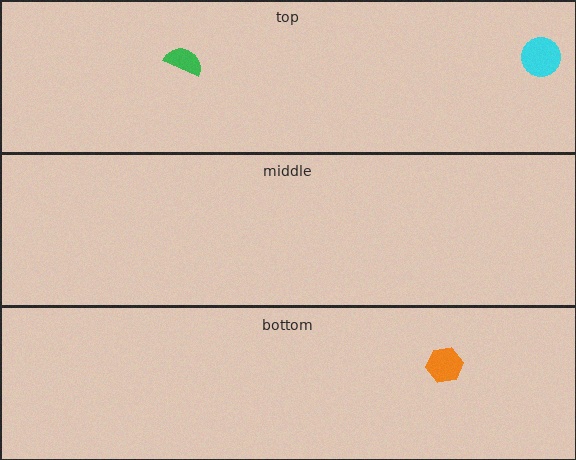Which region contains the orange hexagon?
The bottom region.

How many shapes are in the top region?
2.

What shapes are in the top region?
The green semicircle, the cyan circle.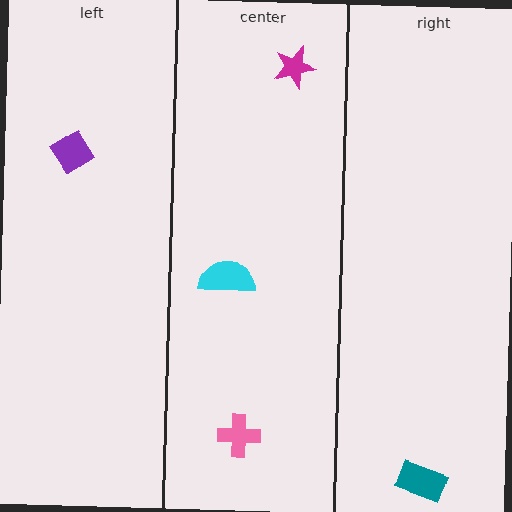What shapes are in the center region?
The pink cross, the cyan semicircle, the magenta star.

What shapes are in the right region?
The teal rectangle.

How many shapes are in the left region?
1.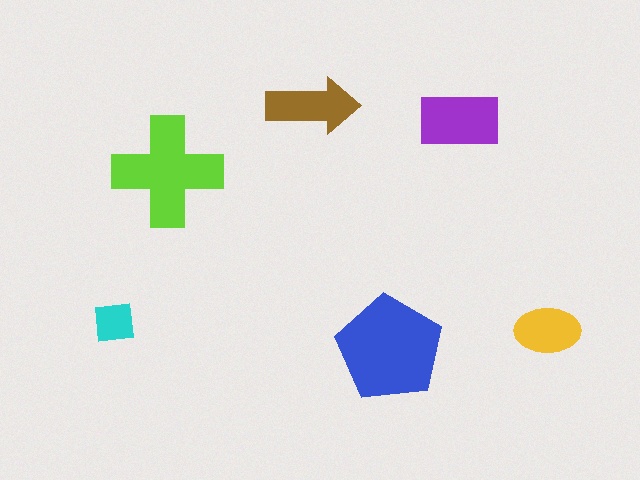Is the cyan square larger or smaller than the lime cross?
Smaller.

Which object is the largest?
The blue pentagon.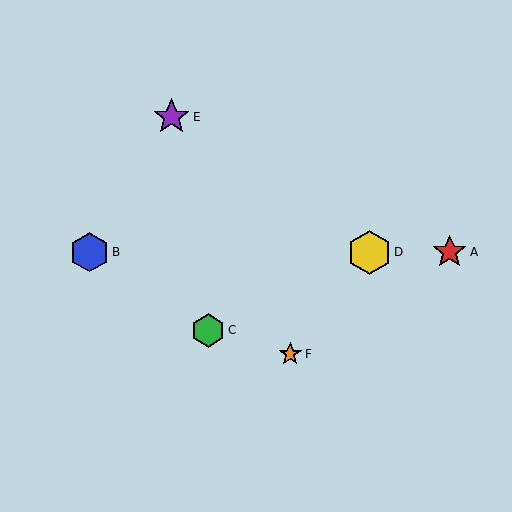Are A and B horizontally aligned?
Yes, both are at y≈252.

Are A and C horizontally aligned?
No, A is at y≈252 and C is at y≈330.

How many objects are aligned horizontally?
3 objects (A, B, D) are aligned horizontally.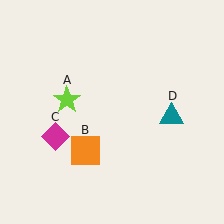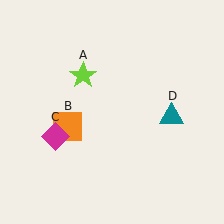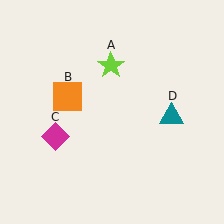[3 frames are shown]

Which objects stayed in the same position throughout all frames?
Magenta diamond (object C) and teal triangle (object D) remained stationary.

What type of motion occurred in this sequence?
The lime star (object A), orange square (object B) rotated clockwise around the center of the scene.